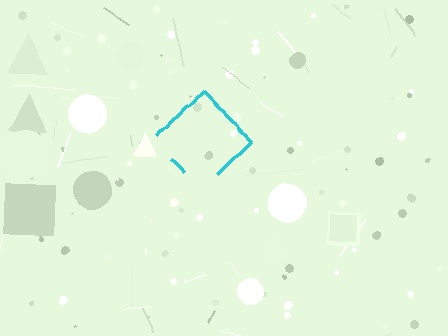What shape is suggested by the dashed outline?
The dashed outline suggests a diamond.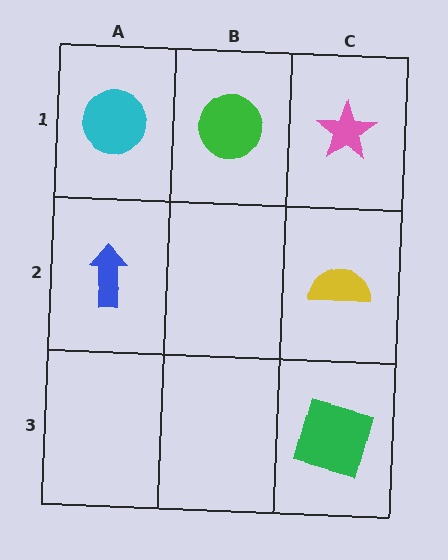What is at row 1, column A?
A cyan circle.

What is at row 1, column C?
A pink star.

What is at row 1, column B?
A green circle.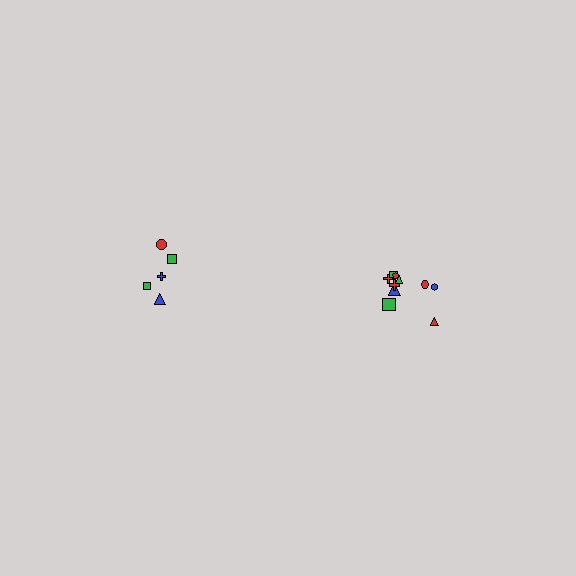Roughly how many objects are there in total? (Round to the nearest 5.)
Roughly 15 objects in total.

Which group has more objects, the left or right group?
The right group.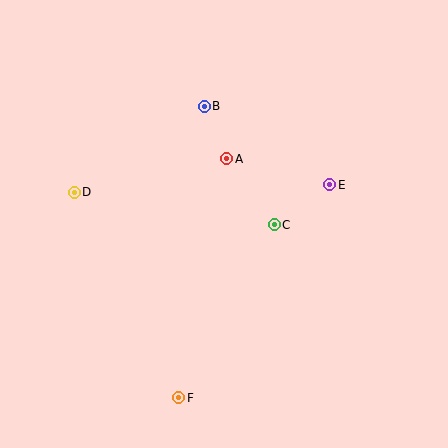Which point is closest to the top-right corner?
Point E is closest to the top-right corner.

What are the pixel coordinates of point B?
Point B is at (204, 106).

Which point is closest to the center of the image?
Point C at (274, 225) is closest to the center.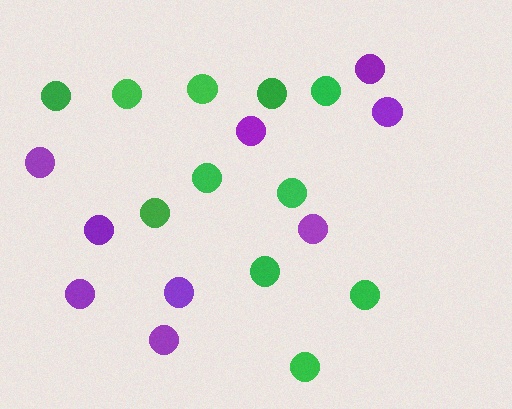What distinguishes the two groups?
There are 2 groups: one group of purple circles (9) and one group of green circles (11).